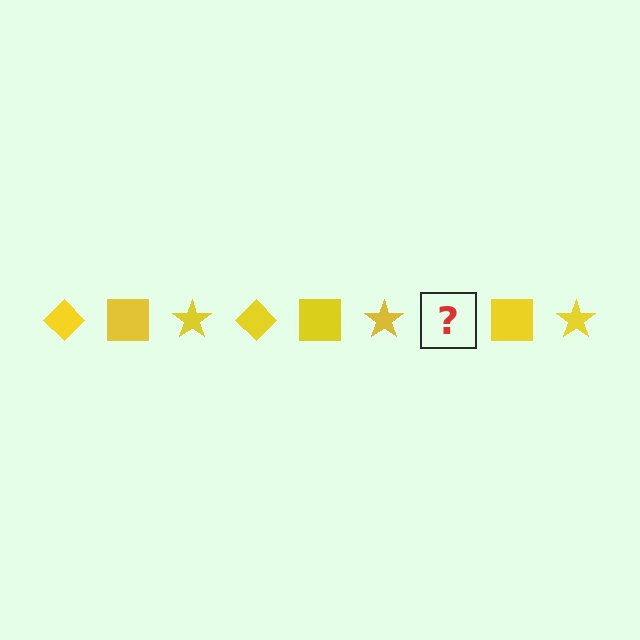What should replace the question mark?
The question mark should be replaced with a yellow diamond.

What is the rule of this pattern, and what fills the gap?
The rule is that the pattern cycles through diamond, square, star shapes in yellow. The gap should be filled with a yellow diamond.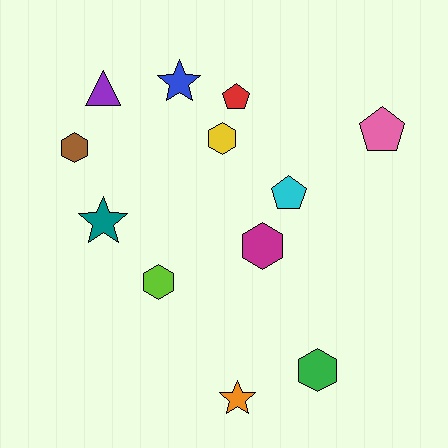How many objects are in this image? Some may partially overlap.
There are 12 objects.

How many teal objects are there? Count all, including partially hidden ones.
There is 1 teal object.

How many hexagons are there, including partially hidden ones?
There are 5 hexagons.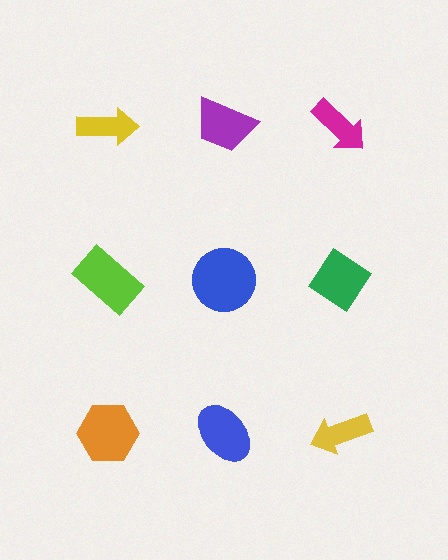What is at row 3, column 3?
A yellow arrow.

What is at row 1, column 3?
A magenta arrow.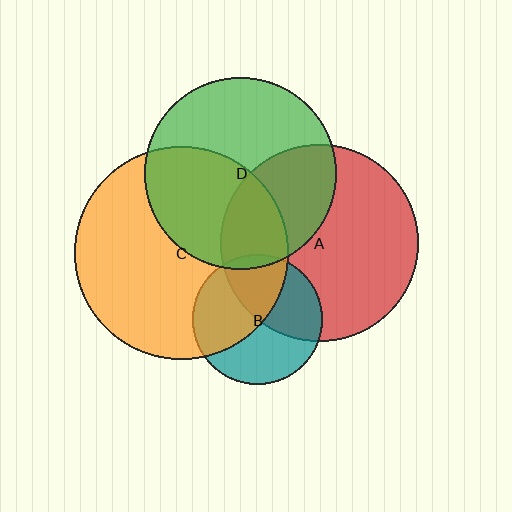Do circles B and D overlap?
Yes.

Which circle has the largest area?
Circle C (orange).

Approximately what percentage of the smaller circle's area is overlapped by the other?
Approximately 5%.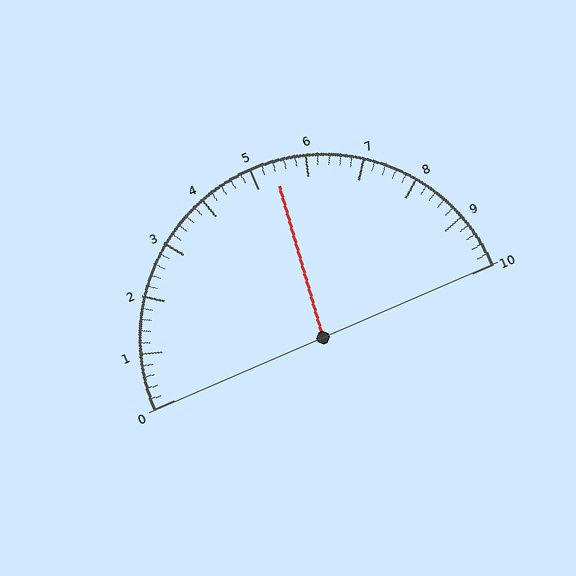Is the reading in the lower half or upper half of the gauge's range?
The reading is in the upper half of the range (0 to 10).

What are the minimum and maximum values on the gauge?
The gauge ranges from 0 to 10.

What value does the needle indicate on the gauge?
The needle indicates approximately 5.4.